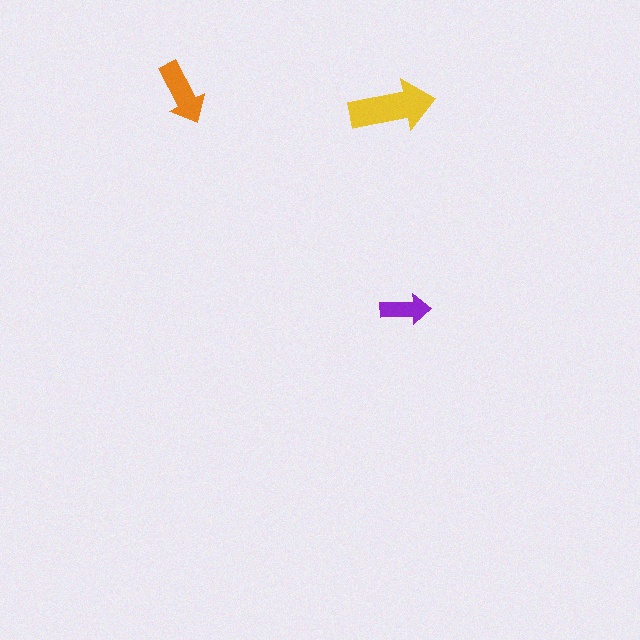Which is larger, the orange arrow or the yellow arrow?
The yellow one.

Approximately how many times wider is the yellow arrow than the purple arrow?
About 1.5 times wider.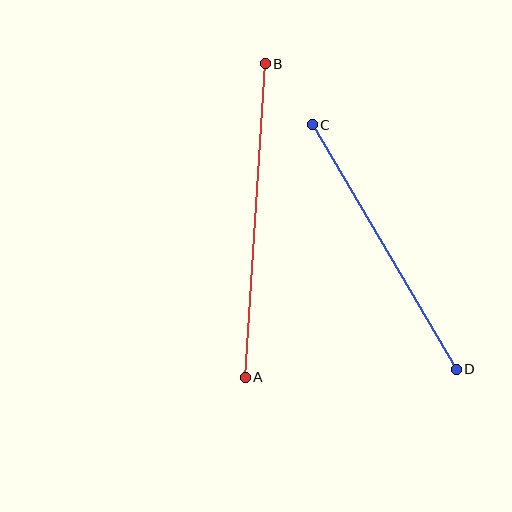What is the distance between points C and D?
The distance is approximately 284 pixels.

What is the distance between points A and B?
The distance is approximately 314 pixels.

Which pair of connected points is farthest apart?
Points A and B are farthest apart.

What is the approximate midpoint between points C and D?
The midpoint is at approximately (384, 247) pixels.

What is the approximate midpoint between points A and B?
The midpoint is at approximately (255, 220) pixels.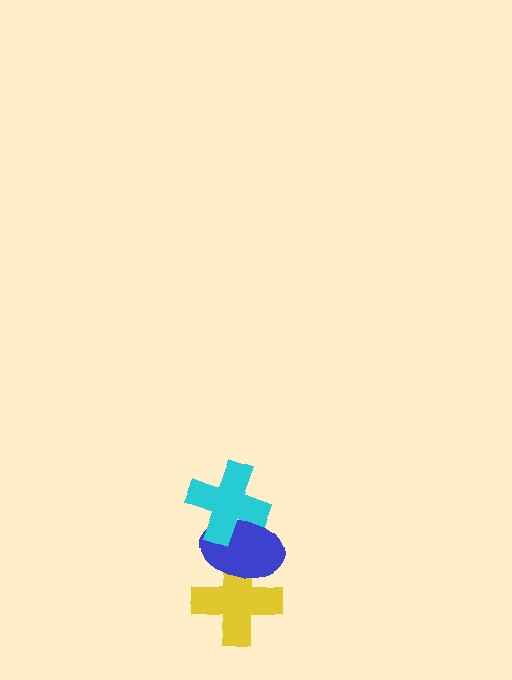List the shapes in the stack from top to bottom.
From top to bottom: the cyan cross, the blue ellipse, the yellow cross.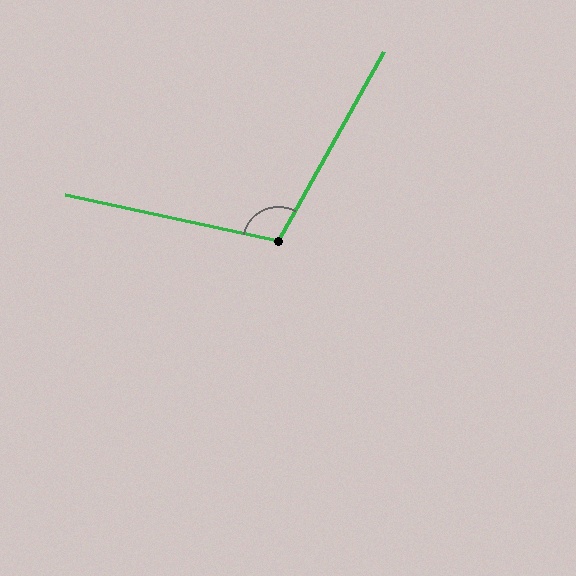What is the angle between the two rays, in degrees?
Approximately 107 degrees.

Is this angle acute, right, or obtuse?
It is obtuse.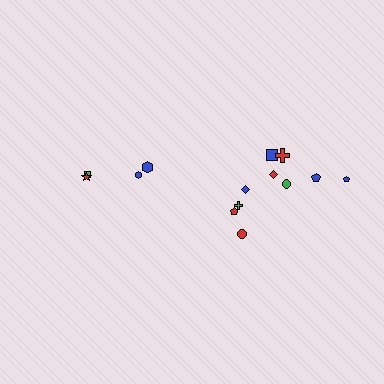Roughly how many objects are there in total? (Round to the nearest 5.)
Roughly 15 objects in total.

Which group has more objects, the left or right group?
The right group.